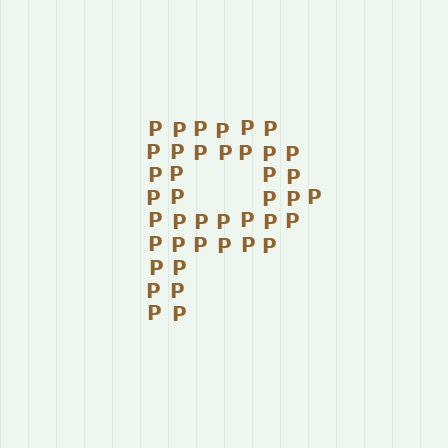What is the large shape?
The large shape is the letter P.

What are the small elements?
The small elements are letter P's.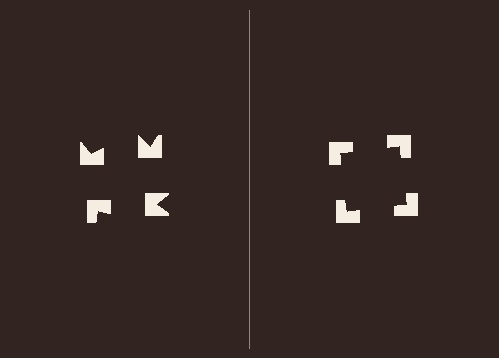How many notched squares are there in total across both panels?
8 — 4 on each side.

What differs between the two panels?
The notched squares are positioned identically on both sides; only the wedge orientations differ. On the right they align to a square; on the left they are misaligned.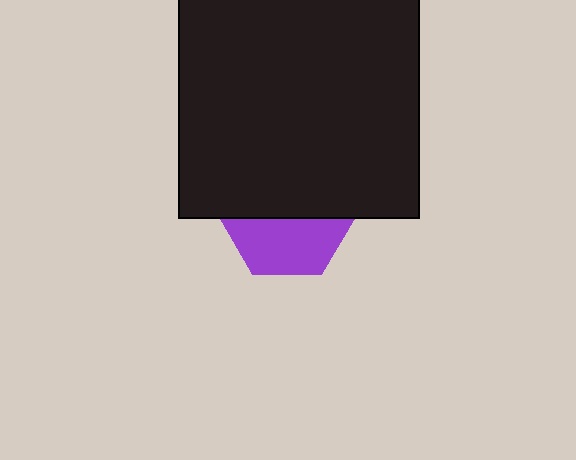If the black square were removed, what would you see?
You would see the complete purple hexagon.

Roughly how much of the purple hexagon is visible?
About half of it is visible (roughly 46%).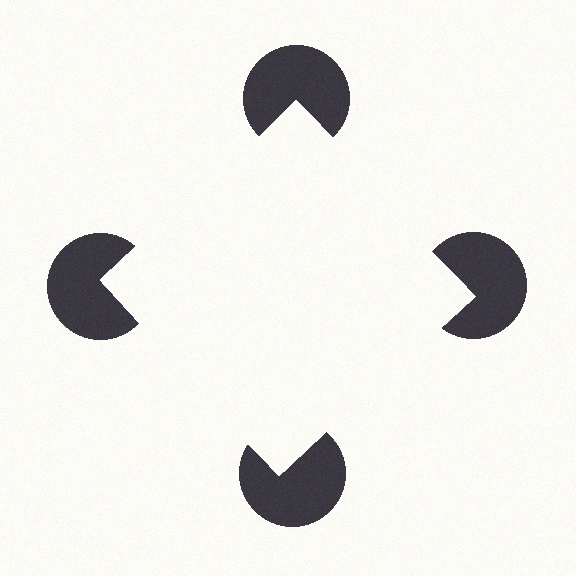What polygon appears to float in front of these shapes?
An illusory square — its edges are inferred from the aligned wedge cuts in the pac-man discs, not physically drawn.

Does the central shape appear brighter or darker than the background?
It typically appears slightly brighter than the background, even though no actual brightness change is drawn.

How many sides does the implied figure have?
4 sides.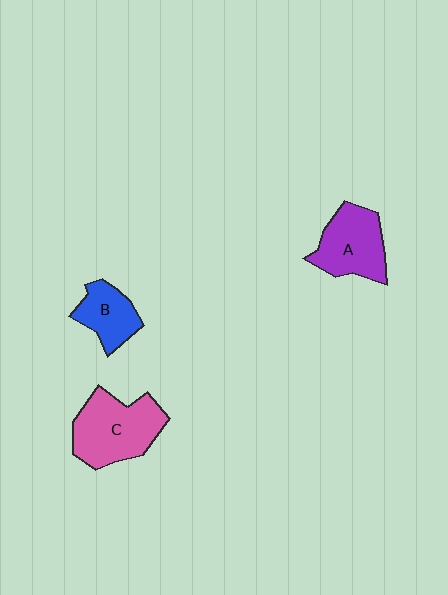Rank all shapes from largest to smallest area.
From largest to smallest: C (pink), A (purple), B (blue).